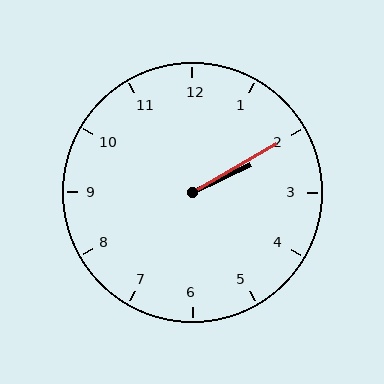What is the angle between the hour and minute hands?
Approximately 5 degrees.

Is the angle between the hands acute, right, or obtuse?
It is acute.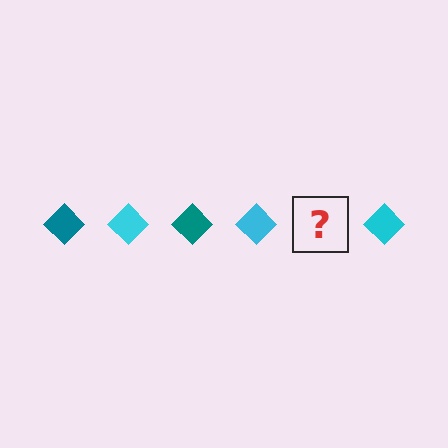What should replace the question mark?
The question mark should be replaced with a teal diamond.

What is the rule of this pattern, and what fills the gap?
The rule is that the pattern cycles through teal, cyan diamonds. The gap should be filled with a teal diamond.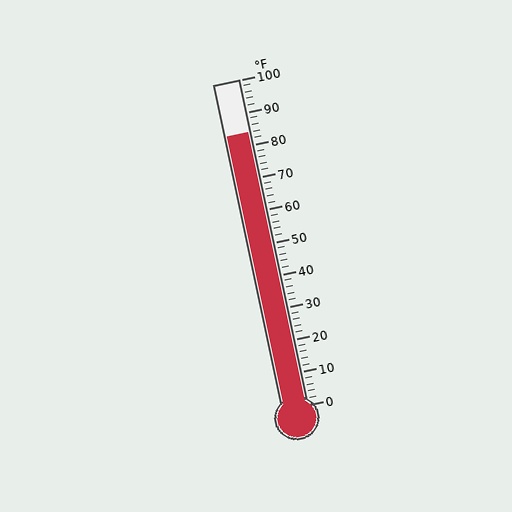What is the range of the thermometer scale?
The thermometer scale ranges from 0°F to 100°F.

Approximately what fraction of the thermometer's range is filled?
The thermometer is filled to approximately 85% of its range.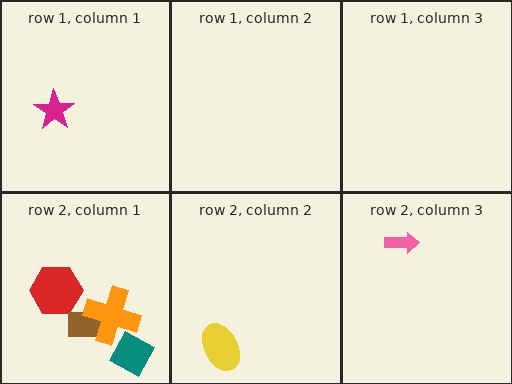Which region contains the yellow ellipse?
The row 2, column 2 region.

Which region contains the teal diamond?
The row 2, column 1 region.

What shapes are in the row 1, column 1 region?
The magenta star.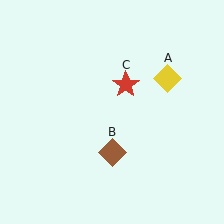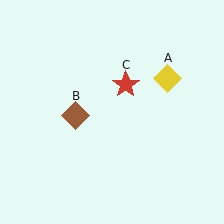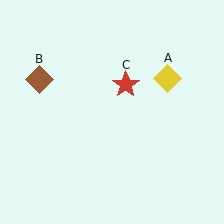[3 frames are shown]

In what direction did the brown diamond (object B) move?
The brown diamond (object B) moved up and to the left.